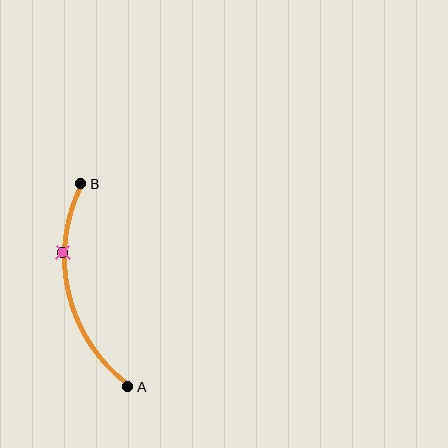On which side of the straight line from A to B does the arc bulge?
The arc bulges to the left of the straight line connecting A and B.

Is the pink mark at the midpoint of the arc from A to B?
No. The pink mark lies on the arc but is closer to endpoint B. The arc midpoint would be at the point on the curve equidistant along the arc from both A and B.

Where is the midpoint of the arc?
The arc midpoint is the point on the curve farthest from the straight line joining A and B. It sits to the left of that line.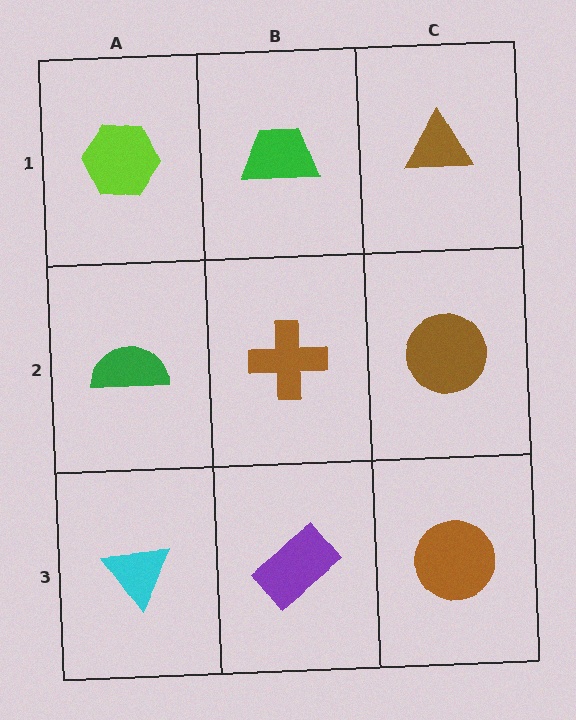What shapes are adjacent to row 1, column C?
A brown circle (row 2, column C), a green trapezoid (row 1, column B).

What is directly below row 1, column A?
A green semicircle.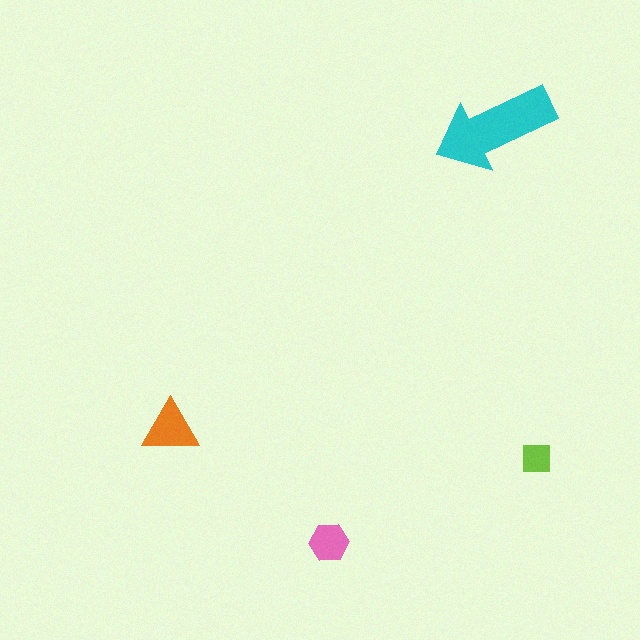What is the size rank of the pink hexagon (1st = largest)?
3rd.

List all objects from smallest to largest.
The lime square, the pink hexagon, the orange triangle, the cyan arrow.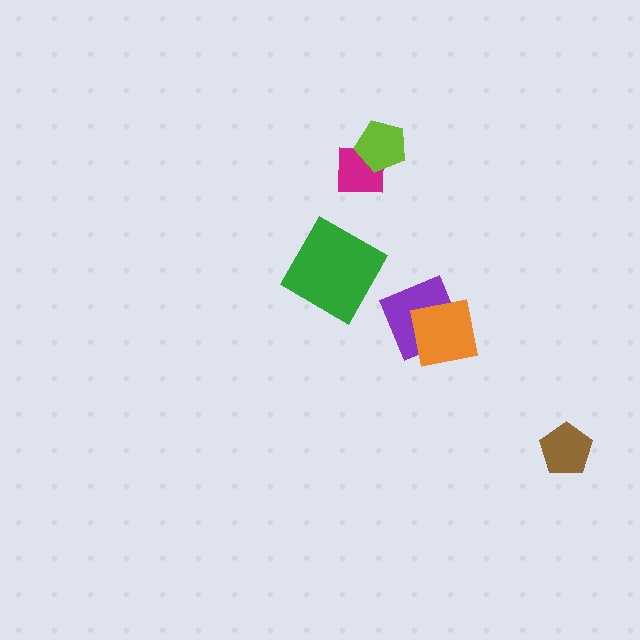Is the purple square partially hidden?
Yes, it is partially covered by another shape.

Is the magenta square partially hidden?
Yes, it is partially covered by another shape.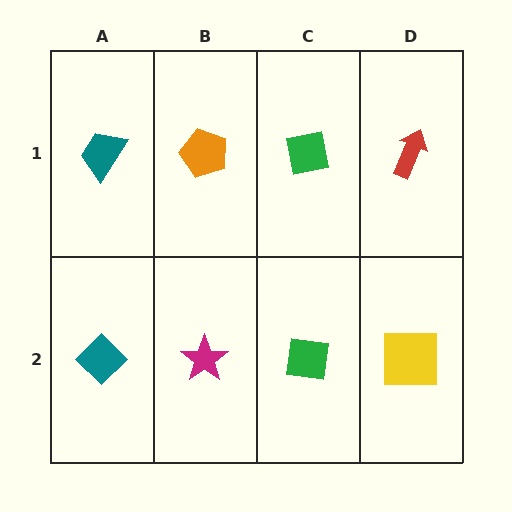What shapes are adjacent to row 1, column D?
A yellow square (row 2, column D), a green square (row 1, column C).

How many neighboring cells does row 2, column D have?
2.